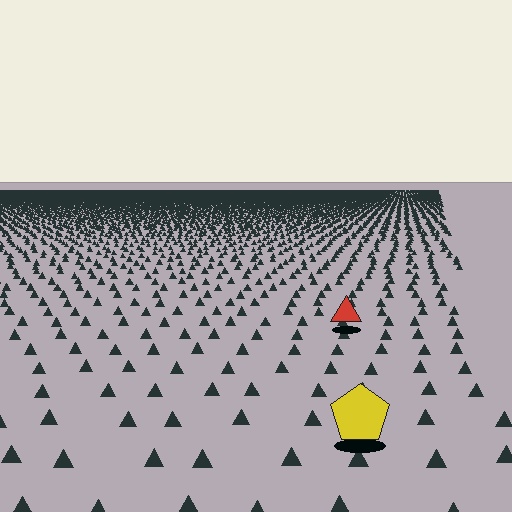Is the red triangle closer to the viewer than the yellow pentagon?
No. The yellow pentagon is closer — you can tell from the texture gradient: the ground texture is coarser near it.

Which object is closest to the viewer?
The yellow pentagon is closest. The texture marks near it are larger and more spread out.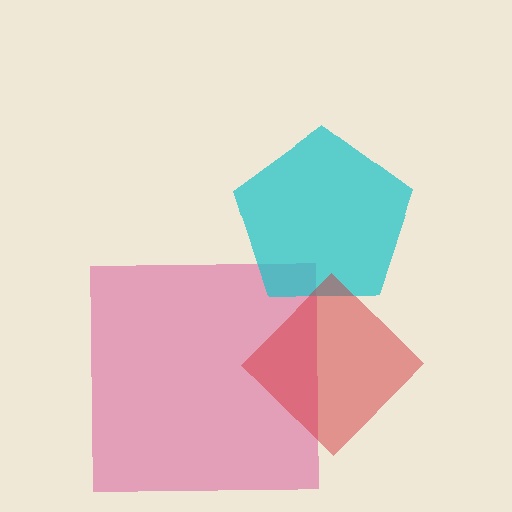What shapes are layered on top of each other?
The layered shapes are: a pink square, a cyan pentagon, a red diamond.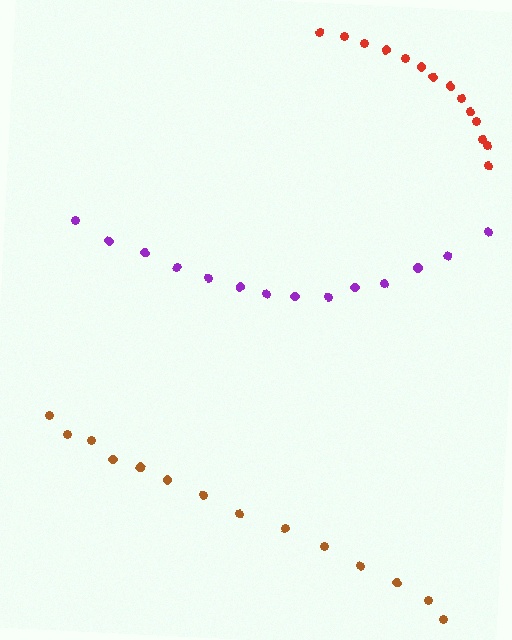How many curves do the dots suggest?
There are 3 distinct paths.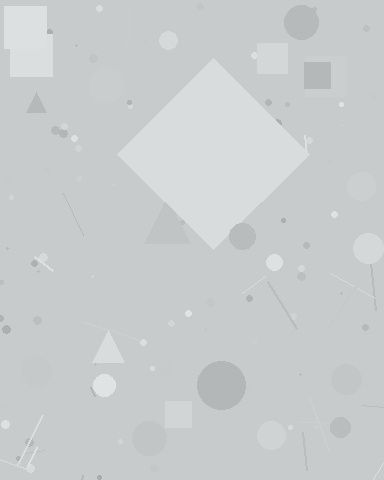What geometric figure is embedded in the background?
A diamond is embedded in the background.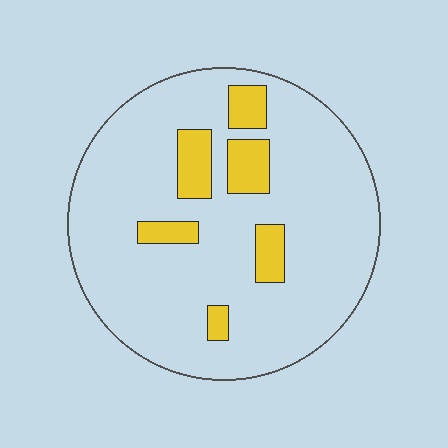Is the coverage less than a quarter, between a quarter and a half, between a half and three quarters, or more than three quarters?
Less than a quarter.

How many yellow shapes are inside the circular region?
6.